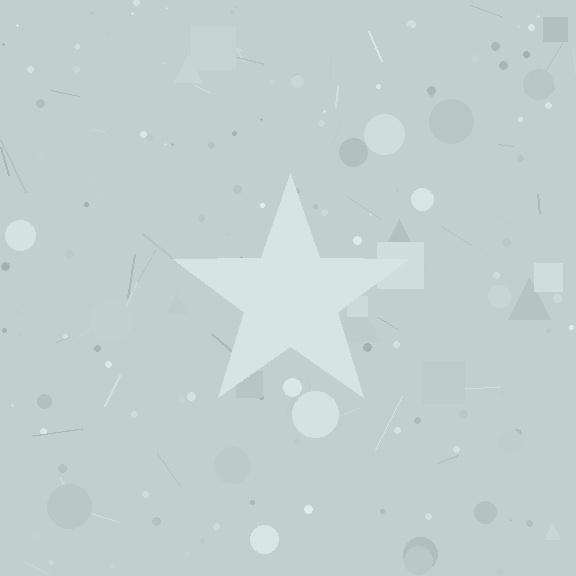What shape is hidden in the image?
A star is hidden in the image.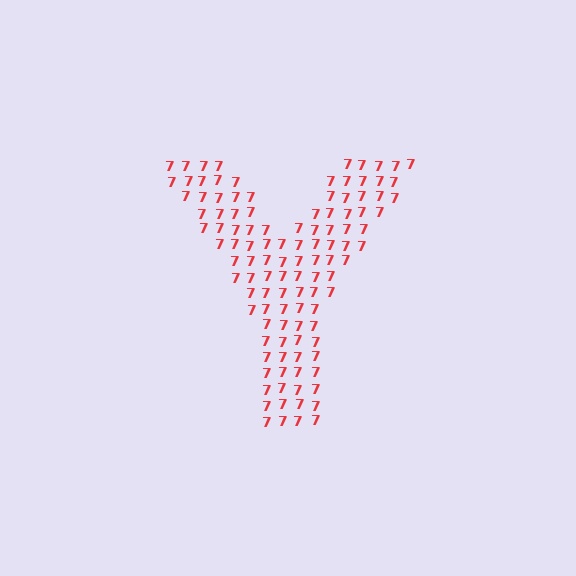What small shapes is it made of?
It is made of small digit 7's.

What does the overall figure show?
The overall figure shows the letter Y.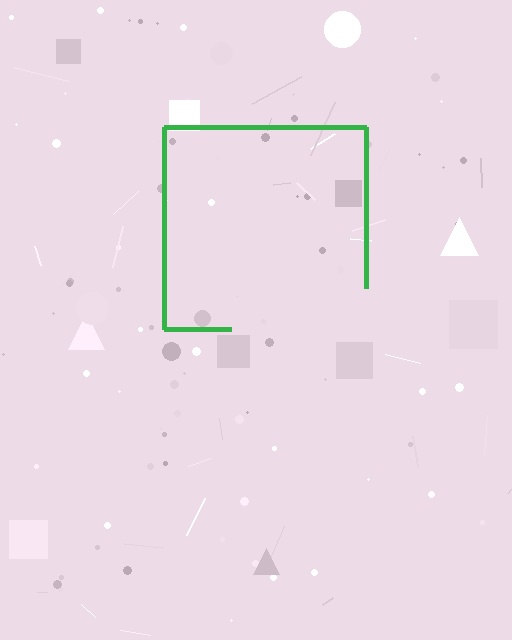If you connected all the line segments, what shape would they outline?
They would outline a square.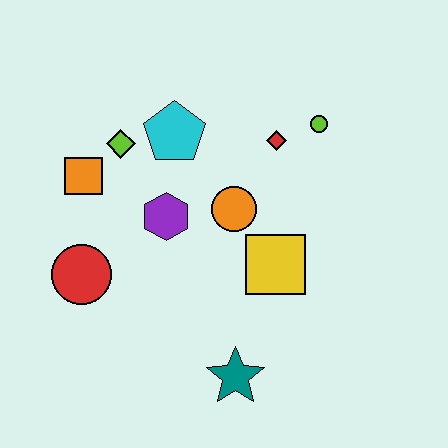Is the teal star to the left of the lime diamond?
No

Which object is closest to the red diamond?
The lime circle is closest to the red diamond.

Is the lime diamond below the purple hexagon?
No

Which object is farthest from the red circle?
The lime circle is farthest from the red circle.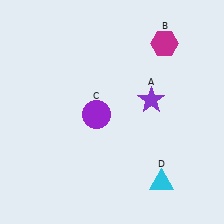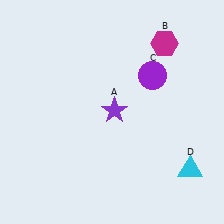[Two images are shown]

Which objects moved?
The objects that moved are: the purple star (A), the purple circle (C), the cyan triangle (D).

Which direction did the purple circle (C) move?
The purple circle (C) moved right.